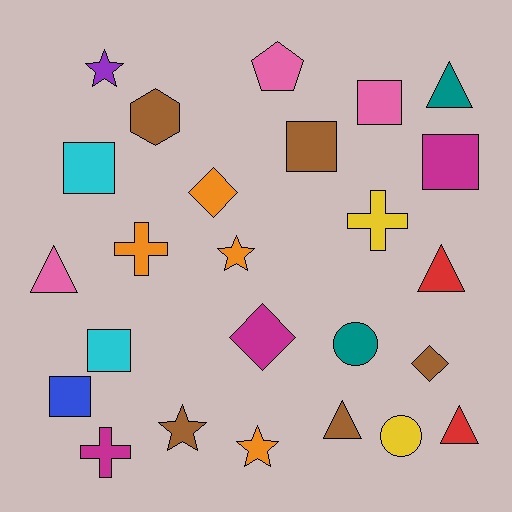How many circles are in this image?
There are 2 circles.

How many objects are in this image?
There are 25 objects.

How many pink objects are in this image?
There are 3 pink objects.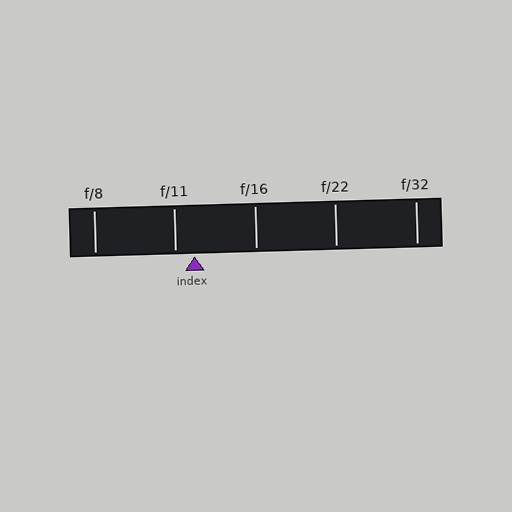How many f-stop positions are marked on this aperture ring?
There are 5 f-stop positions marked.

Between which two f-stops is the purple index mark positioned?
The index mark is between f/11 and f/16.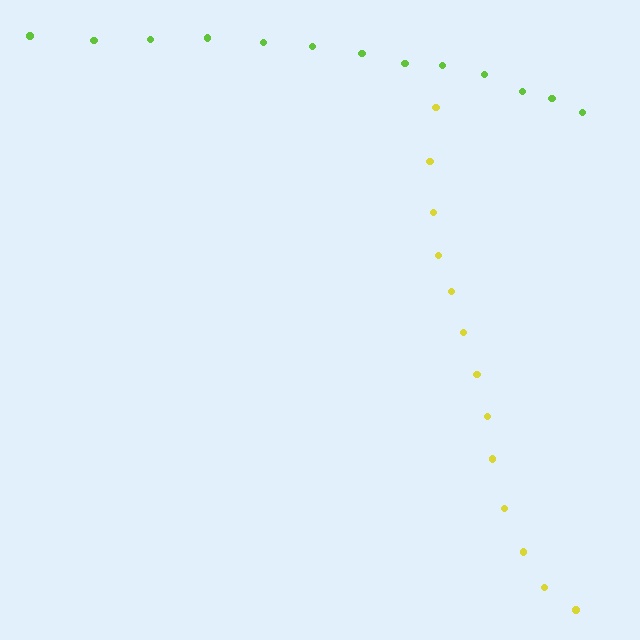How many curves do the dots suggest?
There are 2 distinct paths.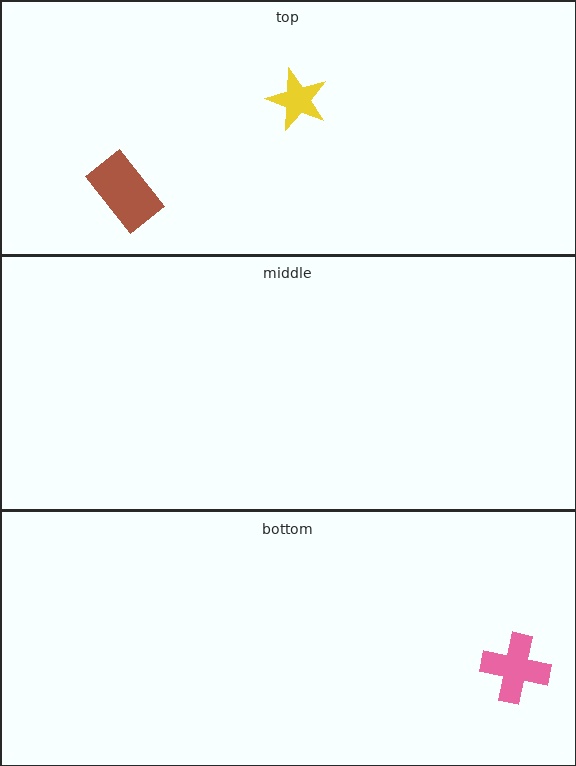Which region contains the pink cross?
The bottom region.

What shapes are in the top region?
The yellow star, the brown rectangle.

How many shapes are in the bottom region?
1.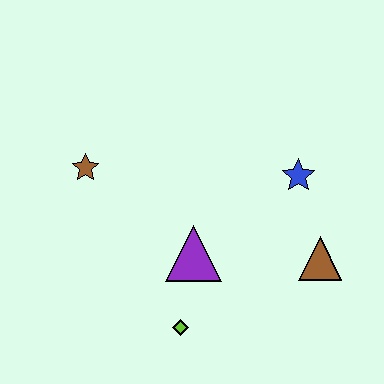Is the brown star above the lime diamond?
Yes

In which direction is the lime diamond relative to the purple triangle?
The lime diamond is below the purple triangle.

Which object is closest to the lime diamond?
The purple triangle is closest to the lime diamond.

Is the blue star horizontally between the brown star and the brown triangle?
Yes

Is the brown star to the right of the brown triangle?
No